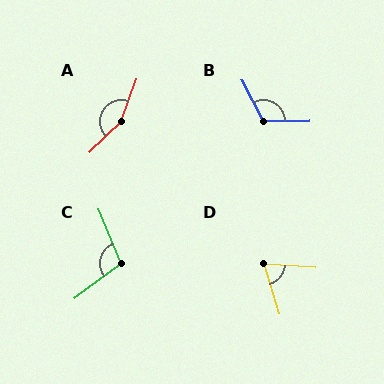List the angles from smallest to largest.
D (70°), C (105°), B (117°), A (153°).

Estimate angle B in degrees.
Approximately 117 degrees.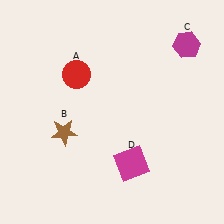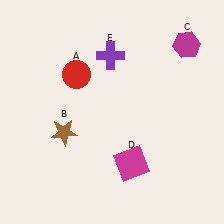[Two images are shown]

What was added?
A purple cross (E) was added in Image 2.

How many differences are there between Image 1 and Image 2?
There is 1 difference between the two images.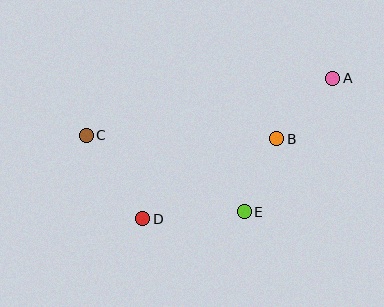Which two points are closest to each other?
Points B and E are closest to each other.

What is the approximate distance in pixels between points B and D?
The distance between B and D is approximately 156 pixels.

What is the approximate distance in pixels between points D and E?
The distance between D and E is approximately 102 pixels.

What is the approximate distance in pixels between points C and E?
The distance between C and E is approximately 176 pixels.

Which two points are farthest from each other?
Points A and C are farthest from each other.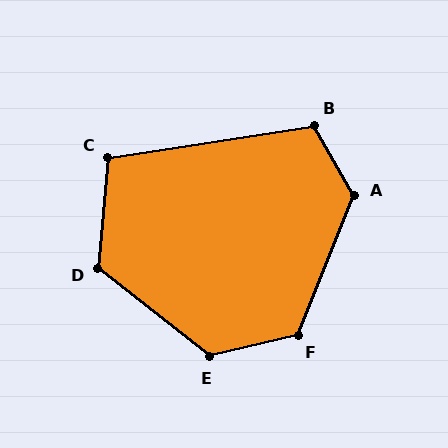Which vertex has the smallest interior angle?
C, at approximately 104 degrees.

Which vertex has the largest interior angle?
A, at approximately 128 degrees.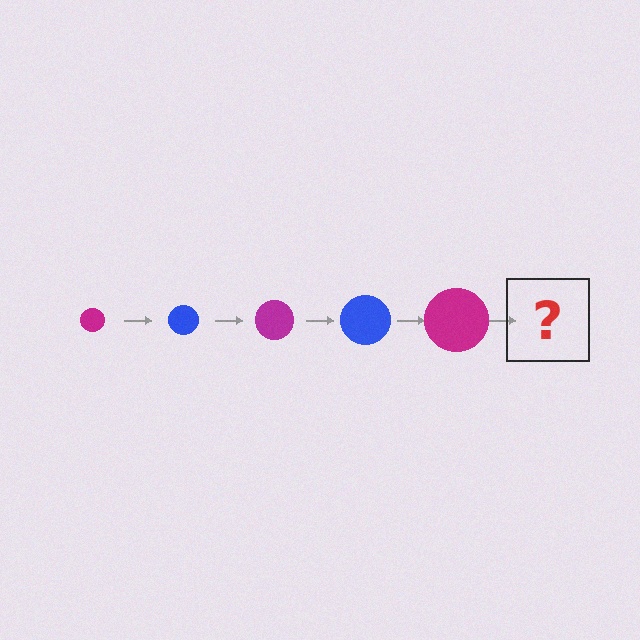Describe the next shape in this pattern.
It should be a blue circle, larger than the previous one.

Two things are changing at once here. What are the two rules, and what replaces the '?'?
The two rules are that the circle grows larger each step and the color cycles through magenta and blue. The '?' should be a blue circle, larger than the previous one.